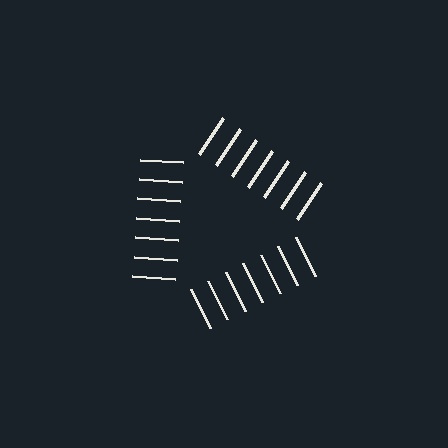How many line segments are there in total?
21 — 7 along each of the 3 edges.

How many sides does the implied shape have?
3 sides — the line-ends trace a triangle.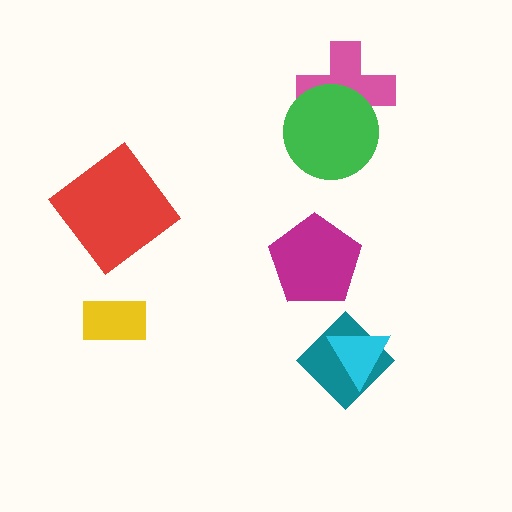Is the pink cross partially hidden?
Yes, it is partially covered by another shape.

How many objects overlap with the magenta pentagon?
0 objects overlap with the magenta pentagon.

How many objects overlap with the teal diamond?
1 object overlaps with the teal diamond.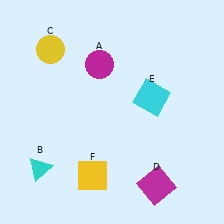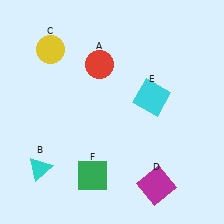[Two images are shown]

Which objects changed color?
A changed from magenta to red. F changed from yellow to green.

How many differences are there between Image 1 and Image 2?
There are 2 differences between the two images.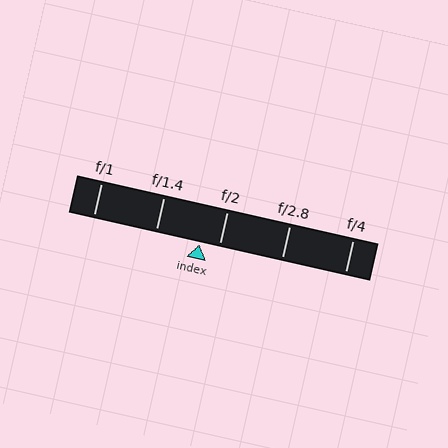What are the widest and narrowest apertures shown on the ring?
The widest aperture shown is f/1 and the narrowest is f/4.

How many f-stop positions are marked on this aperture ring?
There are 5 f-stop positions marked.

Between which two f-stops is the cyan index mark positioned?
The index mark is between f/1.4 and f/2.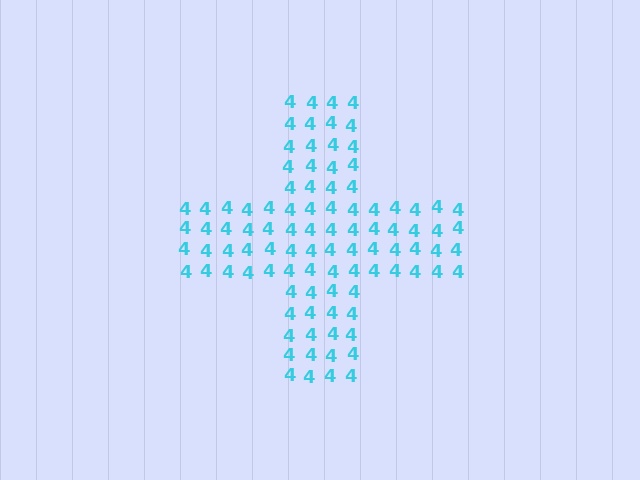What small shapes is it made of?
It is made of small digit 4's.